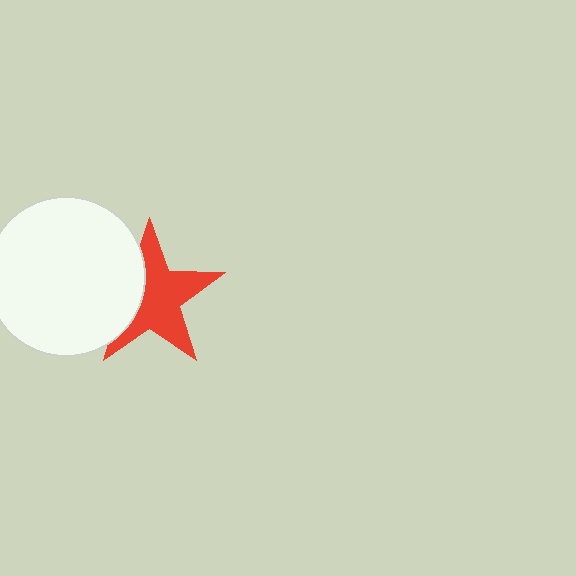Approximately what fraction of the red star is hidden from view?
Roughly 33% of the red star is hidden behind the white circle.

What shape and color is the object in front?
The object in front is a white circle.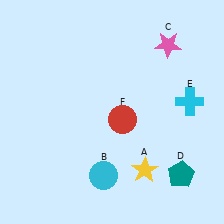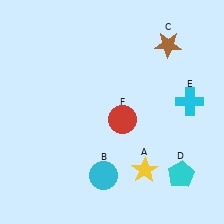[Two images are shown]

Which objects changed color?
C changed from pink to brown. D changed from teal to cyan.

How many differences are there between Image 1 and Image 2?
There are 2 differences between the two images.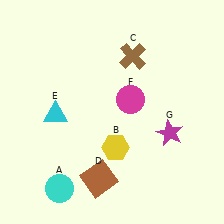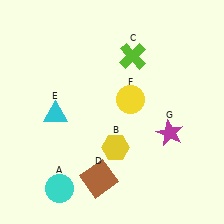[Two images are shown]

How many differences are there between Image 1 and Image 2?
There are 2 differences between the two images.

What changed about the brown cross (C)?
In Image 1, C is brown. In Image 2, it changed to lime.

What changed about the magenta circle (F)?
In Image 1, F is magenta. In Image 2, it changed to yellow.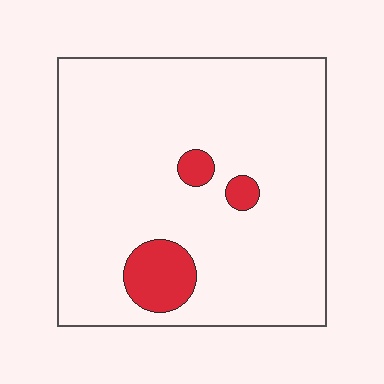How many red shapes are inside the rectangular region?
3.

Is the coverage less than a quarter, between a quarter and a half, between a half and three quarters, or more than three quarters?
Less than a quarter.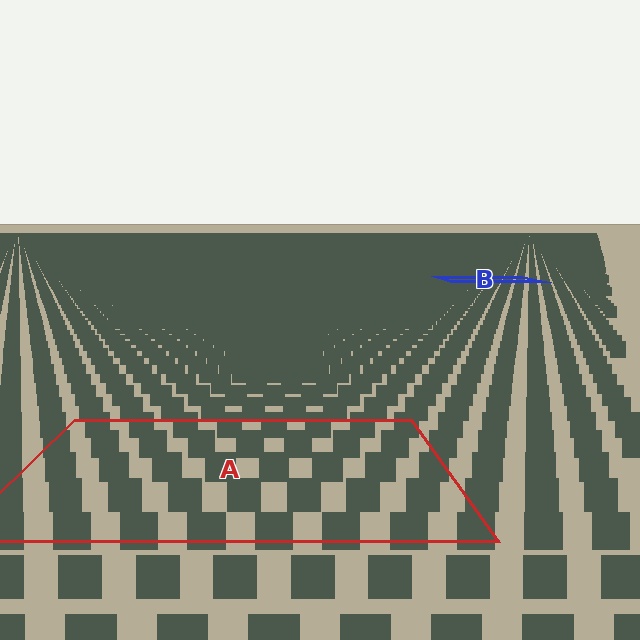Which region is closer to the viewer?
Region A is closer. The texture elements there are larger and more spread out.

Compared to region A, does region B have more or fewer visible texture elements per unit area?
Region B has more texture elements per unit area — they are packed more densely because it is farther away.